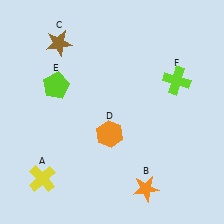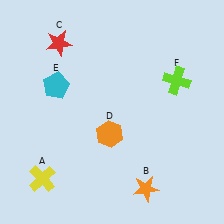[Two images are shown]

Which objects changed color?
C changed from brown to red. E changed from lime to cyan.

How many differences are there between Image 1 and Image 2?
There are 2 differences between the two images.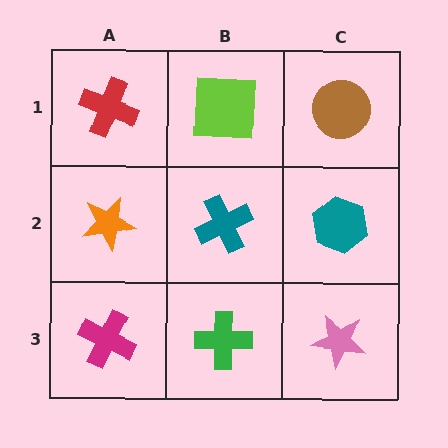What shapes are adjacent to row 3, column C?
A teal hexagon (row 2, column C), a green cross (row 3, column B).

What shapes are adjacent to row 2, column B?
A lime square (row 1, column B), a green cross (row 3, column B), an orange star (row 2, column A), a teal hexagon (row 2, column C).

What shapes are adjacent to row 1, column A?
An orange star (row 2, column A), a lime square (row 1, column B).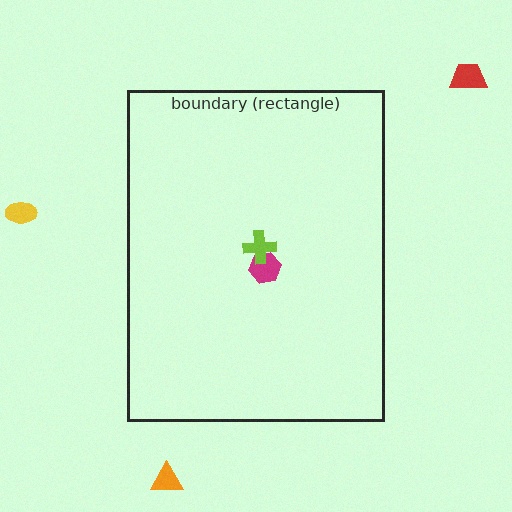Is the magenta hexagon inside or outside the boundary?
Inside.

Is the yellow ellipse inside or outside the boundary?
Outside.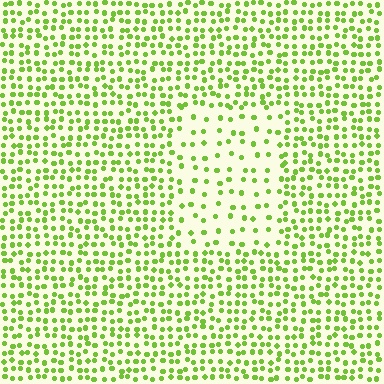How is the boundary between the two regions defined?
The boundary is defined by a change in element density (approximately 2.3x ratio). All elements are the same color, size, and shape.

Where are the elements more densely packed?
The elements are more densely packed outside the rectangle boundary.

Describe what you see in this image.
The image contains small lime elements arranged at two different densities. A rectangle-shaped region is visible where the elements are less densely packed than the surrounding area.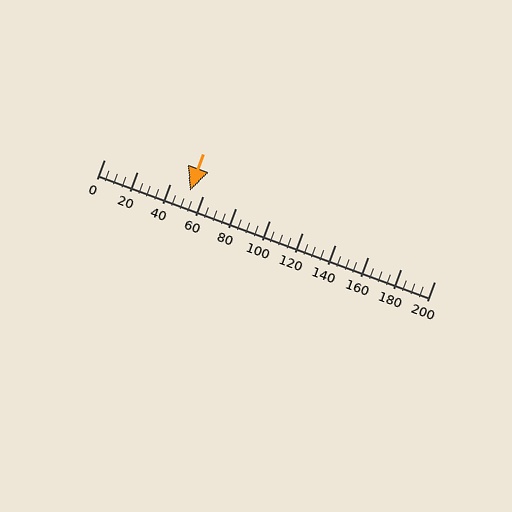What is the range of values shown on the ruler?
The ruler shows values from 0 to 200.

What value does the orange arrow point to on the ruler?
The orange arrow points to approximately 52.